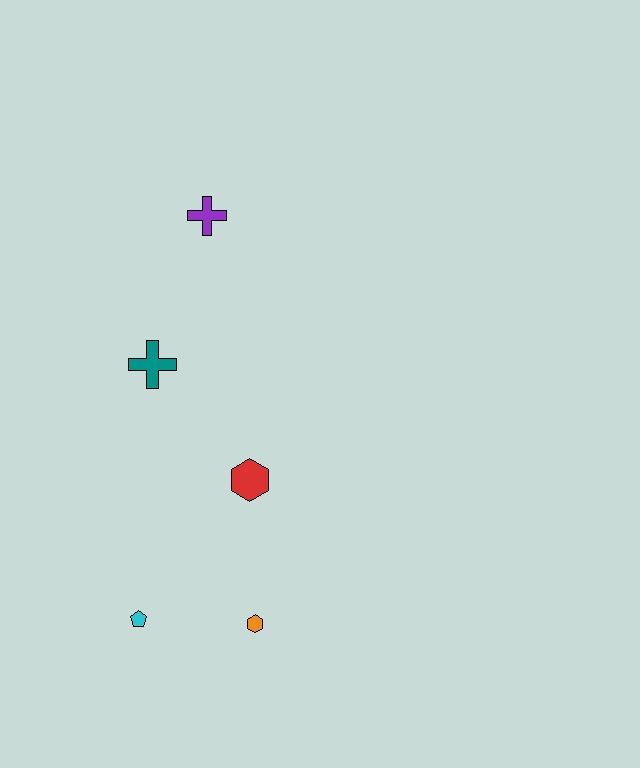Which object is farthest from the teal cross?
The orange hexagon is farthest from the teal cross.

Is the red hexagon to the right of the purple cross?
Yes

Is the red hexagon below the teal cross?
Yes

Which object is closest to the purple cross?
The teal cross is closest to the purple cross.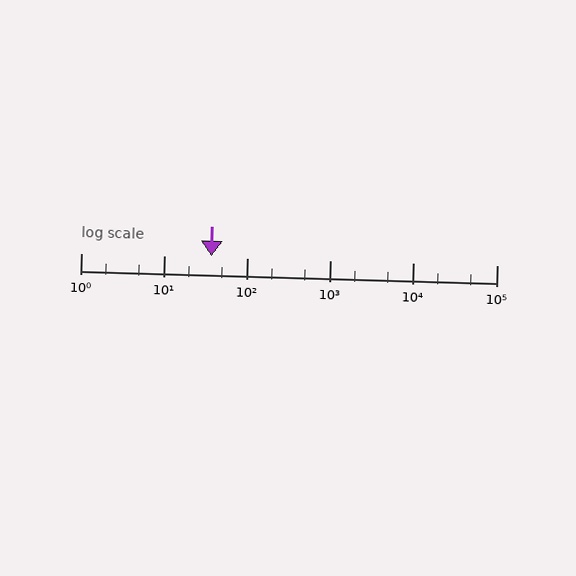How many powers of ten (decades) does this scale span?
The scale spans 5 decades, from 1 to 100000.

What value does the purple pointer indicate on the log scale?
The pointer indicates approximately 37.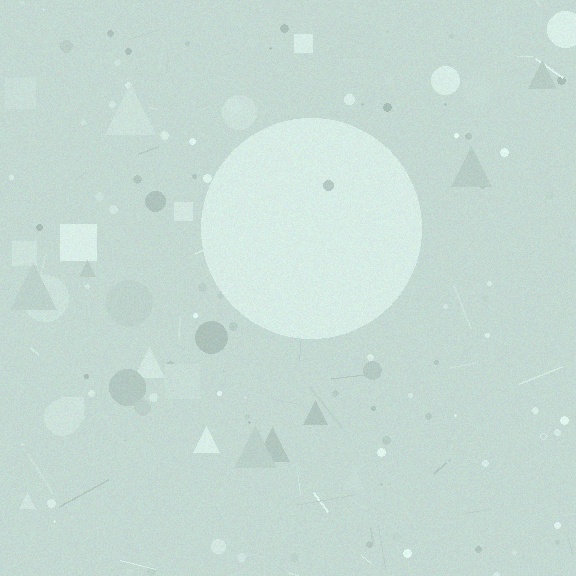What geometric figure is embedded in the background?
A circle is embedded in the background.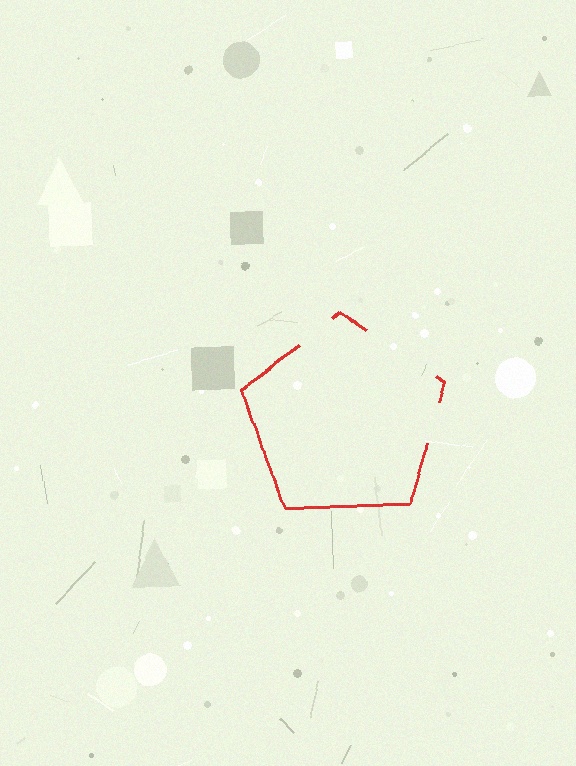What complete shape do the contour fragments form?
The contour fragments form a pentagon.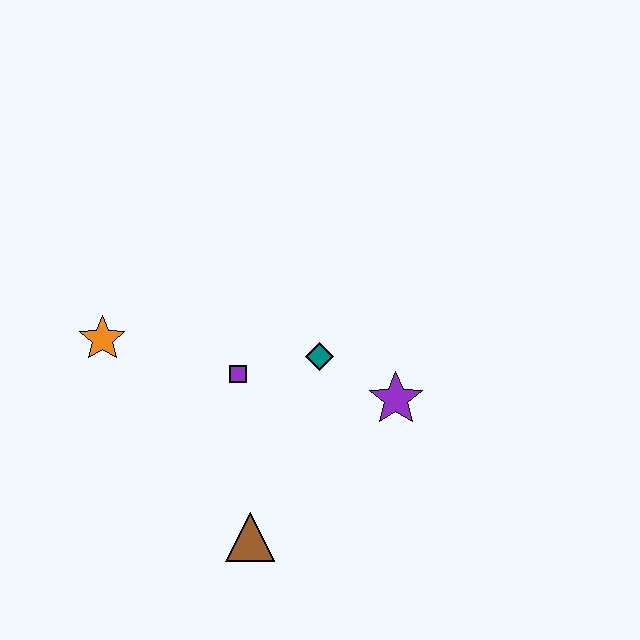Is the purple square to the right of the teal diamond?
No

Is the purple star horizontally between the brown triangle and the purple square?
No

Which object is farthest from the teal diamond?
The orange star is farthest from the teal diamond.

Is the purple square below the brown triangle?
No